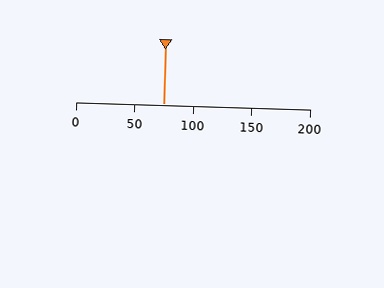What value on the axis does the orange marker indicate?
The marker indicates approximately 75.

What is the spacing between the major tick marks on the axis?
The major ticks are spaced 50 apart.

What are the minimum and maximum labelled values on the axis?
The axis runs from 0 to 200.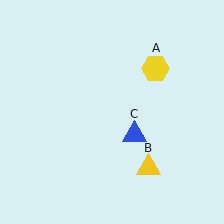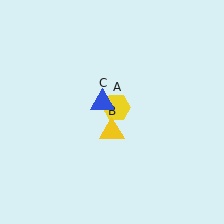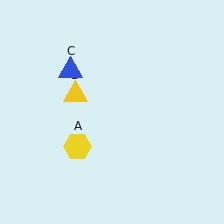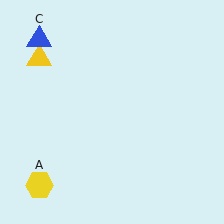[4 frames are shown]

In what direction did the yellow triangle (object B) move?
The yellow triangle (object B) moved up and to the left.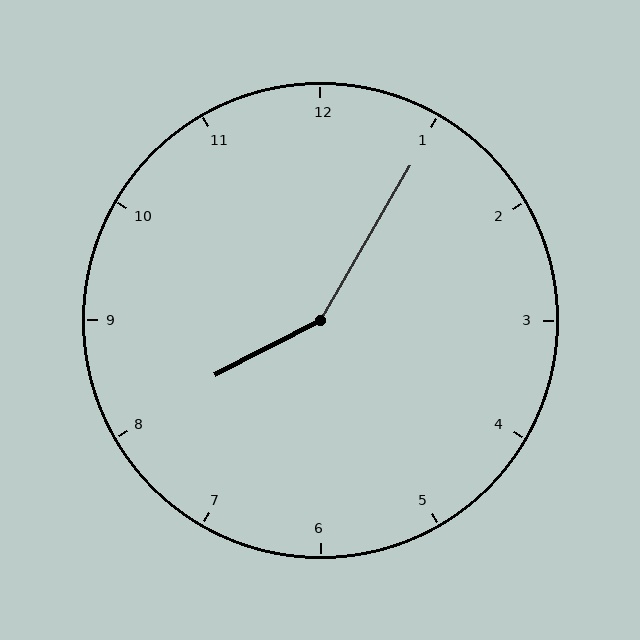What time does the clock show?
8:05.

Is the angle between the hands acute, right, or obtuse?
It is obtuse.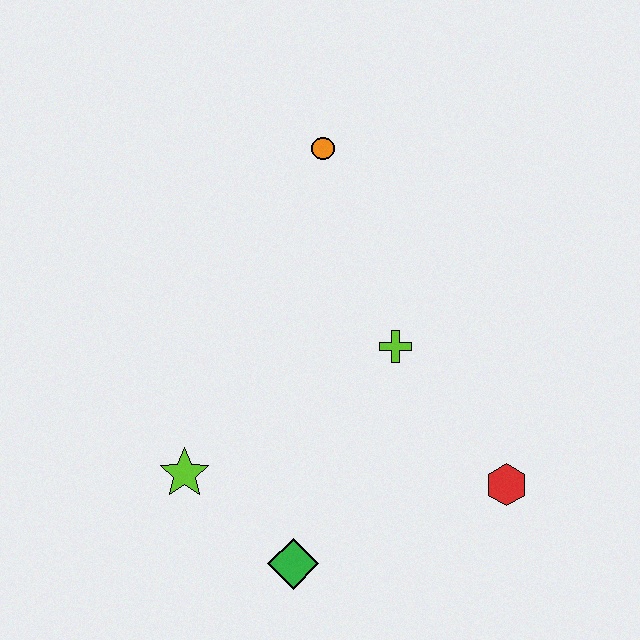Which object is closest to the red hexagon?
The lime cross is closest to the red hexagon.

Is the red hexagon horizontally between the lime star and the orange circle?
No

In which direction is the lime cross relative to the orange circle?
The lime cross is below the orange circle.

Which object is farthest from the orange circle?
The green diamond is farthest from the orange circle.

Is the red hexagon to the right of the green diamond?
Yes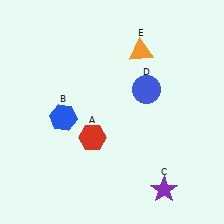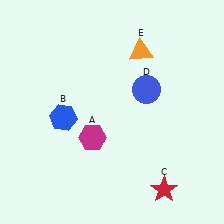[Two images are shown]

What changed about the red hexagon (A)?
In Image 1, A is red. In Image 2, it changed to magenta.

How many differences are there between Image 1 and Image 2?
There are 2 differences between the two images.